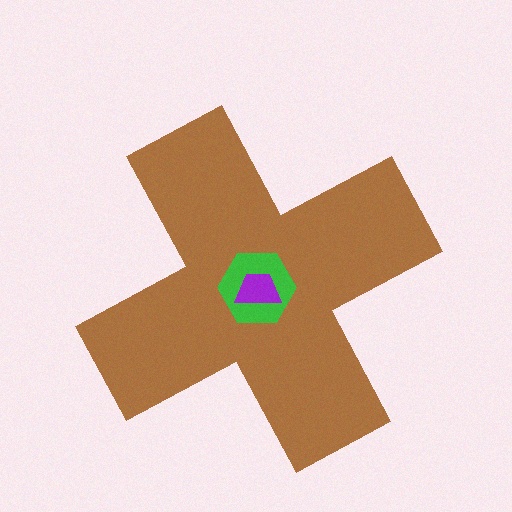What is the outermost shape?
The brown cross.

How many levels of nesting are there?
3.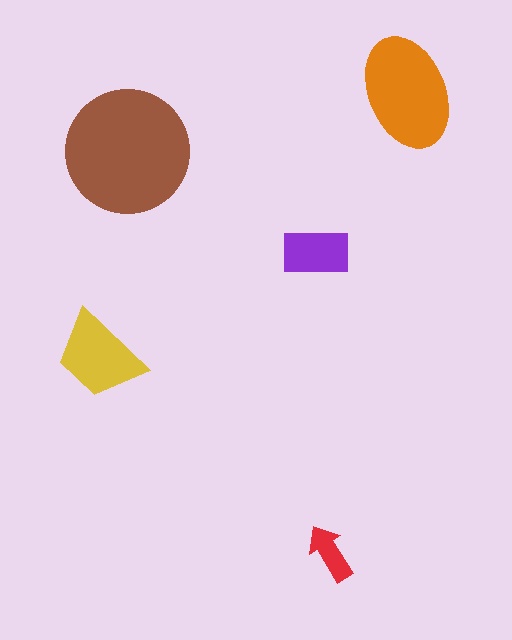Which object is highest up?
The orange ellipse is topmost.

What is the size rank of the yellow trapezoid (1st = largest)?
3rd.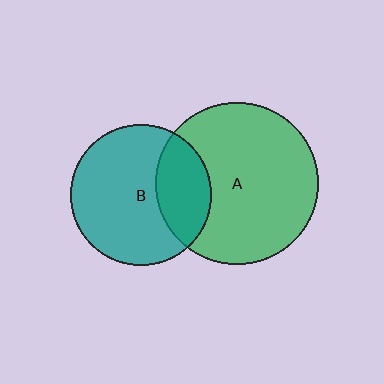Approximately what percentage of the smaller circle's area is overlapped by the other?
Approximately 30%.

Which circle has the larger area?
Circle A (green).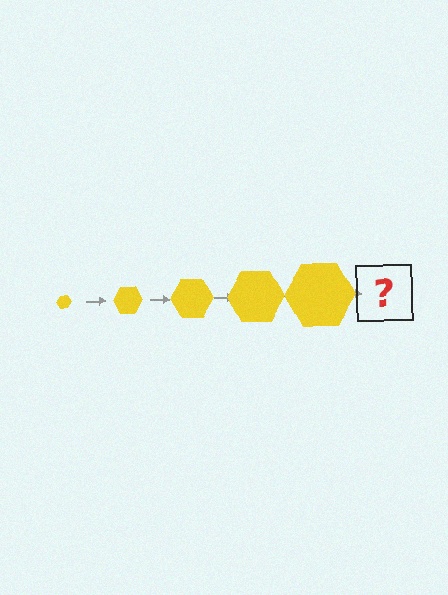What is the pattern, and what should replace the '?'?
The pattern is that the hexagon gets progressively larger each step. The '?' should be a yellow hexagon, larger than the previous one.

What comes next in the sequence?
The next element should be a yellow hexagon, larger than the previous one.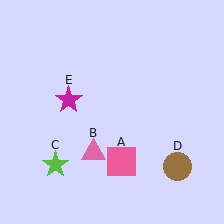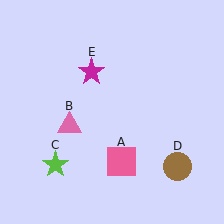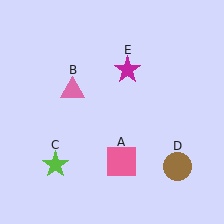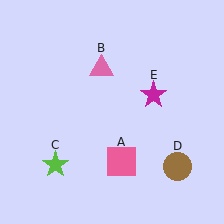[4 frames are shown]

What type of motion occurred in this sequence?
The pink triangle (object B), magenta star (object E) rotated clockwise around the center of the scene.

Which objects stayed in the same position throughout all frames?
Pink square (object A) and lime star (object C) and brown circle (object D) remained stationary.